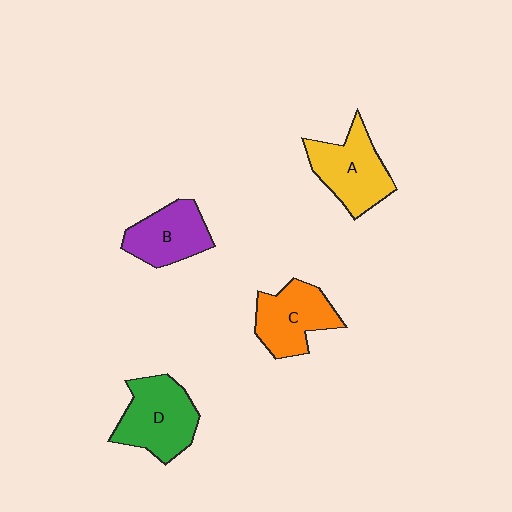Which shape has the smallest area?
Shape B (purple).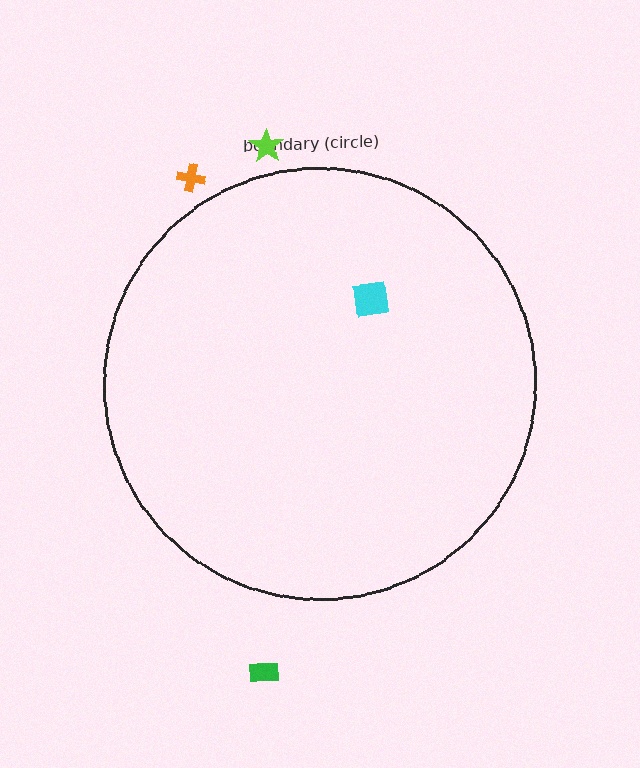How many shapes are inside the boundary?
1 inside, 3 outside.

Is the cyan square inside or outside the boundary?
Inside.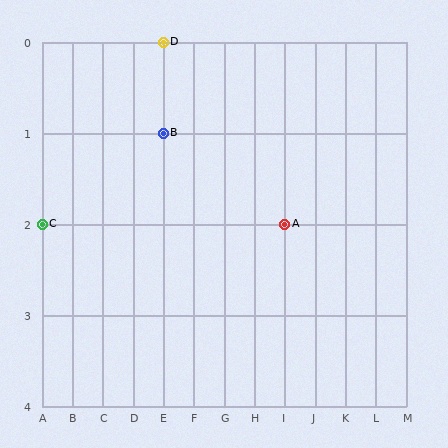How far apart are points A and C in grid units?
Points A and C are 8 columns apart.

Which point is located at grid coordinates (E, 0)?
Point D is at (E, 0).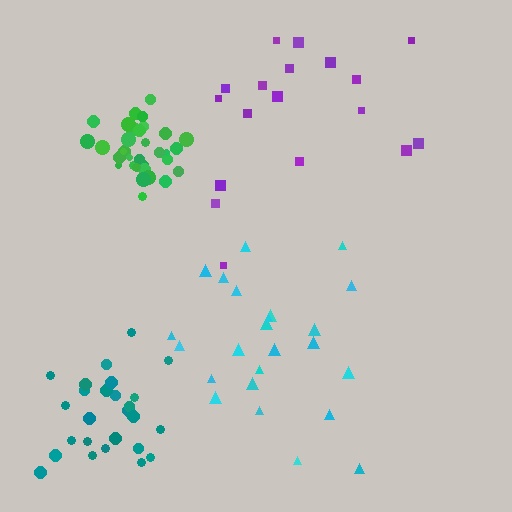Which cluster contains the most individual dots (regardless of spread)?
Green (34).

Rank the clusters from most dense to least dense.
green, teal, cyan, purple.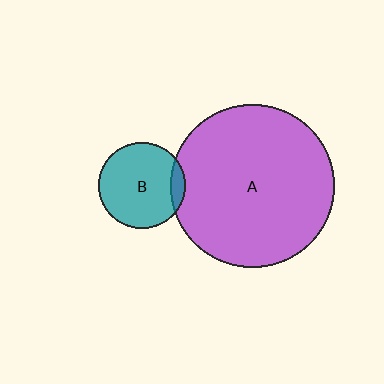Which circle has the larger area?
Circle A (purple).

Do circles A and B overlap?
Yes.